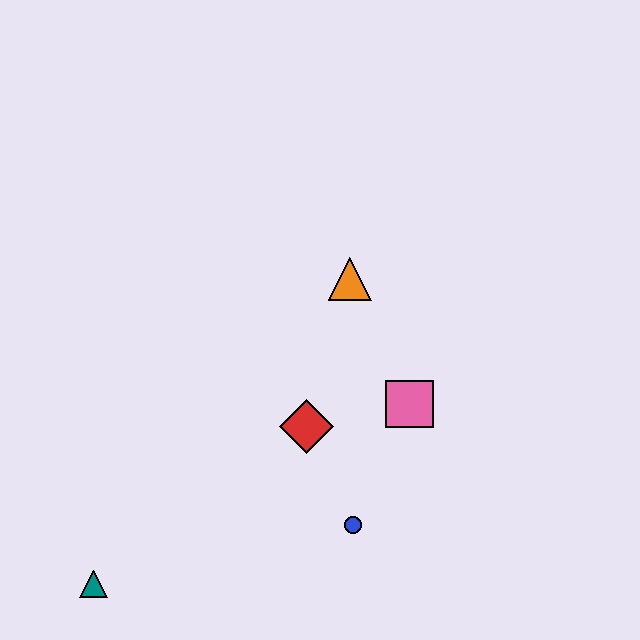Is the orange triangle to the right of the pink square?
No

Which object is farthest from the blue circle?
The teal triangle is farthest from the blue circle.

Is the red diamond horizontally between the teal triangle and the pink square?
Yes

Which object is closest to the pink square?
The red diamond is closest to the pink square.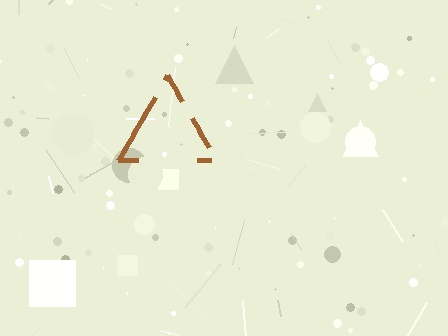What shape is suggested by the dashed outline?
The dashed outline suggests a triangle.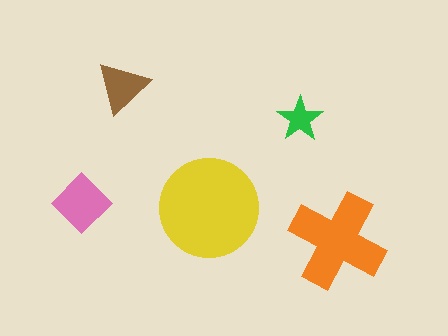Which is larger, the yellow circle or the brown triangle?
The yellow circle.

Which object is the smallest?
The green star.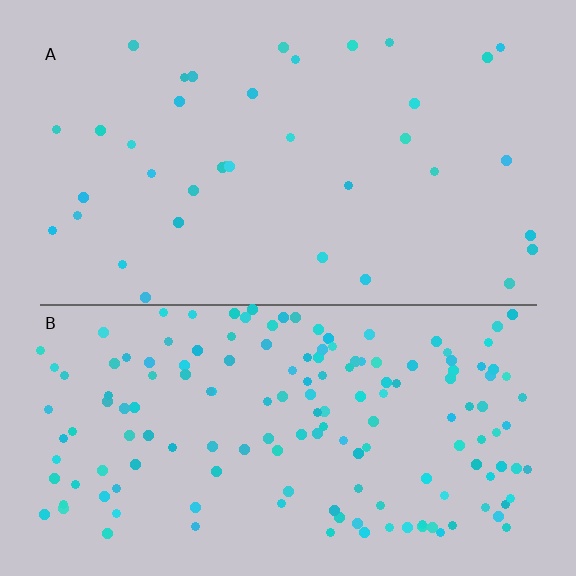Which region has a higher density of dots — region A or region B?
B (the bottom).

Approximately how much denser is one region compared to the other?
Approximately 4.2× — region B over region A.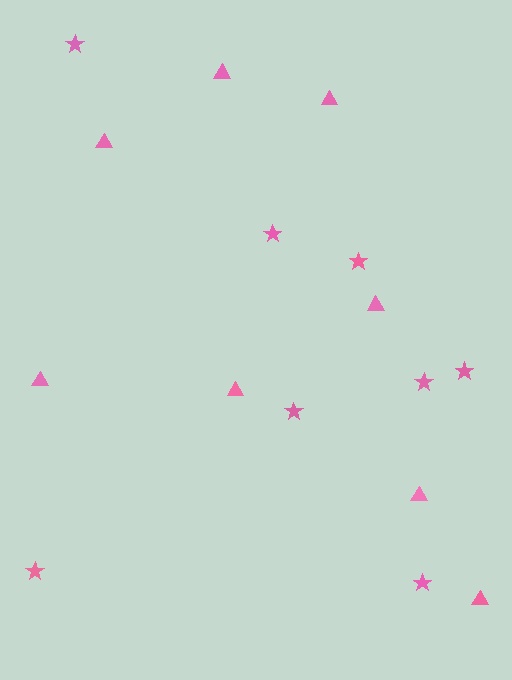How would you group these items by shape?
There are 2 groups: one group of triangles (8) and one group of stars (8).